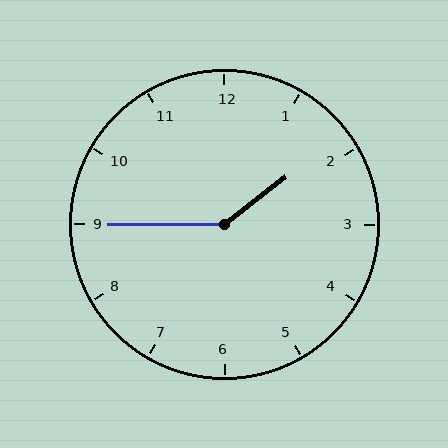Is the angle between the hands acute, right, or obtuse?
It is obtuse.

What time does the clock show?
1:45.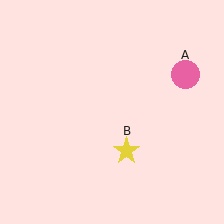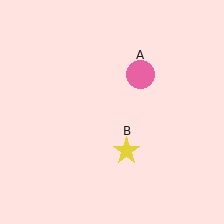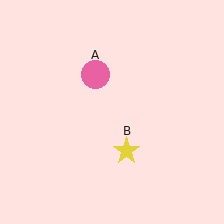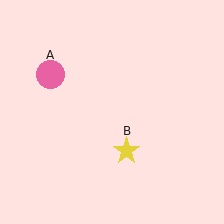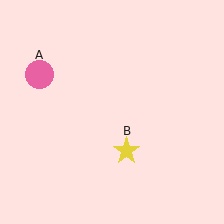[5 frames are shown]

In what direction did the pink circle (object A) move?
The pink circle (object A) moved left.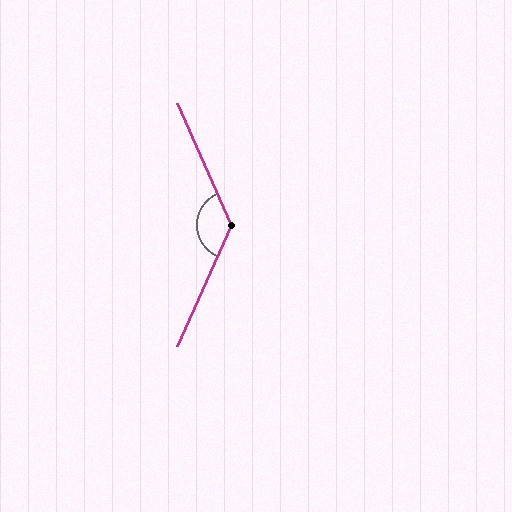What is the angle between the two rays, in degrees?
Approximately 132 degrees.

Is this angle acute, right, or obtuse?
It is obtuse.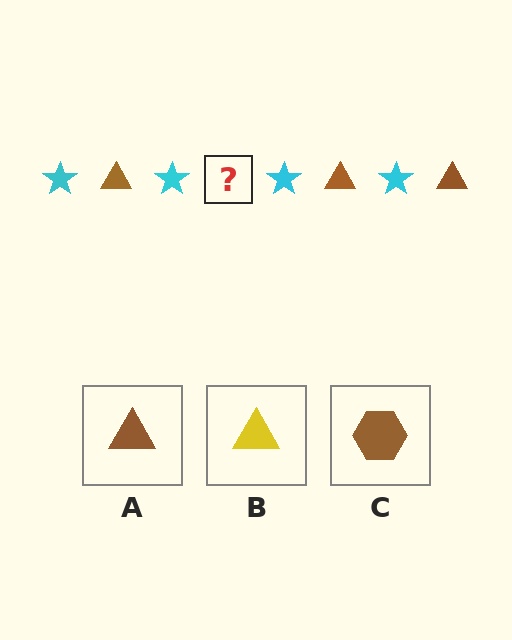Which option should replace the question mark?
Option A.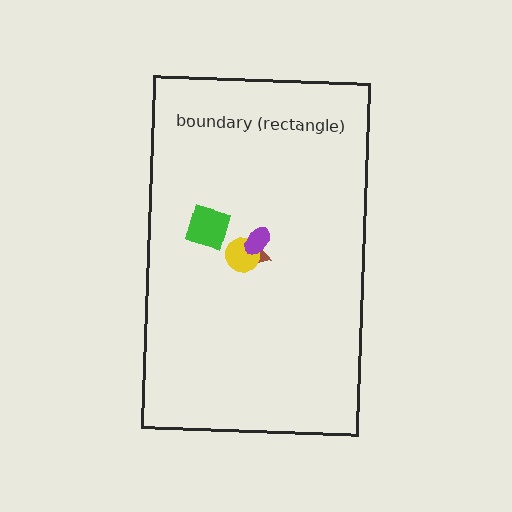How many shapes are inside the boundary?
4 inside, 0 outside.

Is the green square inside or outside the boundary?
Inside.